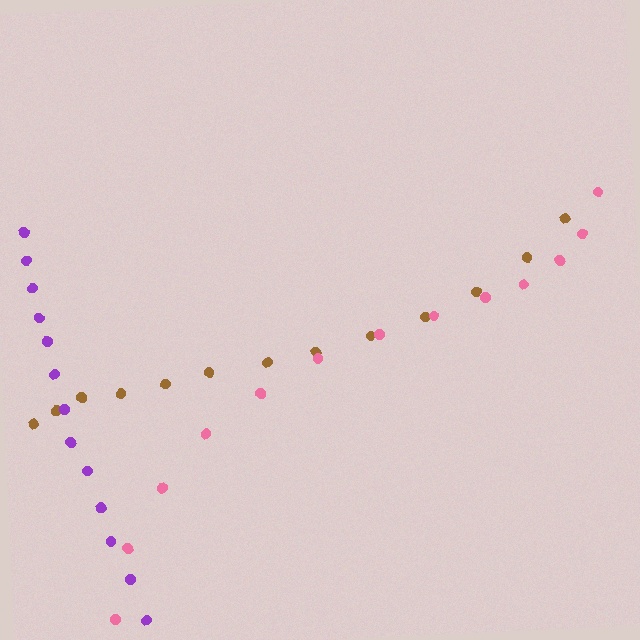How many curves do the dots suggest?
There are 3 distinct paths.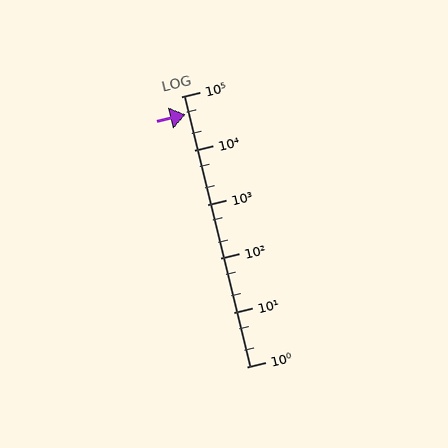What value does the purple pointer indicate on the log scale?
The pointer indicates approximately 46000.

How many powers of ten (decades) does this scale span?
The scale spans 5 decades, from 1 to 100000.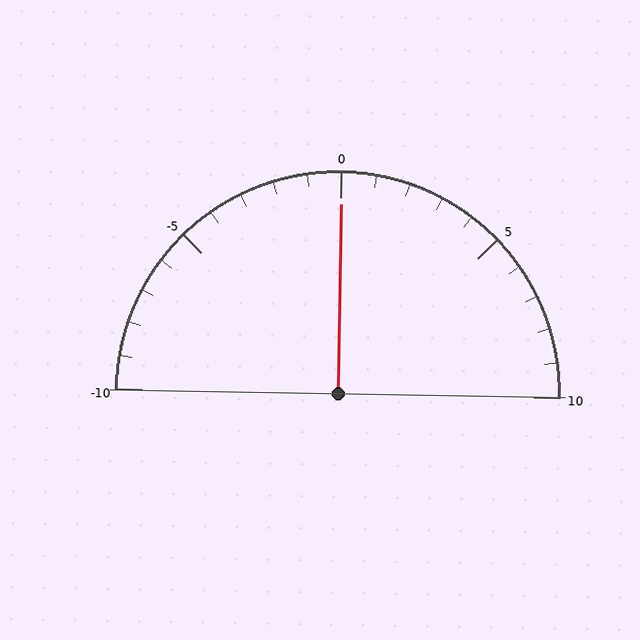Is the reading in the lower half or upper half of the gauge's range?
The reading is in the upper half of the range (-10 to 10).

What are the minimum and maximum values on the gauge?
The gauge ranges from -10 to 10.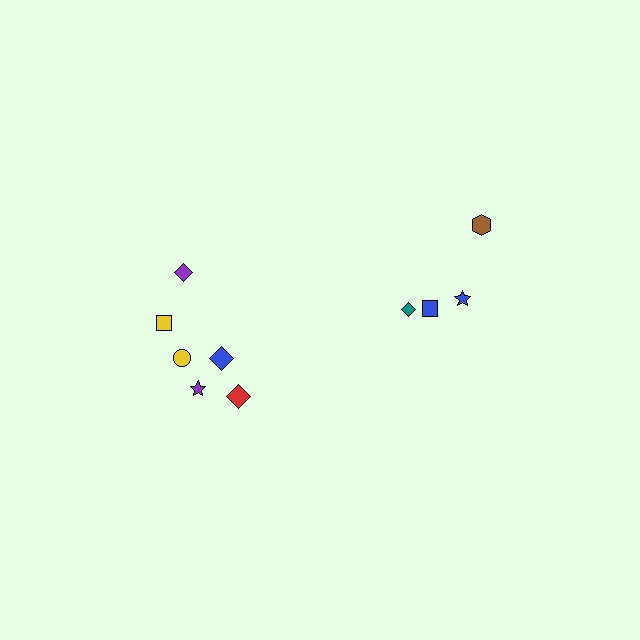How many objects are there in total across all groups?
There are 10 objects.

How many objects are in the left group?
There are 6 objects.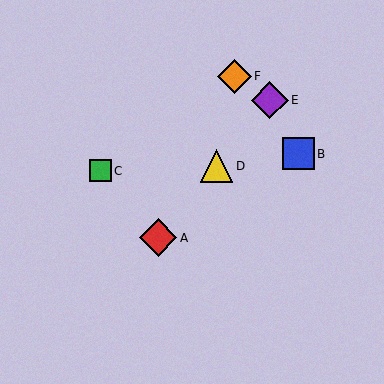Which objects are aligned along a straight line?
Objects A, D, E are aligned along a straight line.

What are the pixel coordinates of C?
Object C is at (101, 171).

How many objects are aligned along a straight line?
3 objects (A, D, E) are aligned along a straight line.